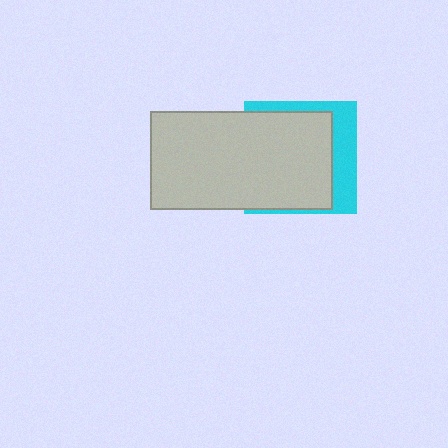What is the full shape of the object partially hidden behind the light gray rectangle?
The partially hidden object is a cyan square.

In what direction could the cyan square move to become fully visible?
The cyan square could move toward the upper-right. That would shift it out from behind the light gray rectangle entirely.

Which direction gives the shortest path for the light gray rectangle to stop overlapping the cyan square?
Moving toward the lower-left gives the shortest separation.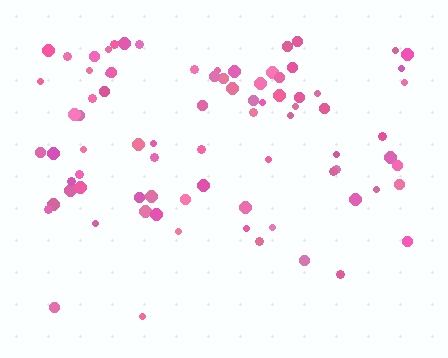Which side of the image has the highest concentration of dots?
The top.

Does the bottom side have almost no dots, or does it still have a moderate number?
Still a moderate number, just noticeably fewer than the top.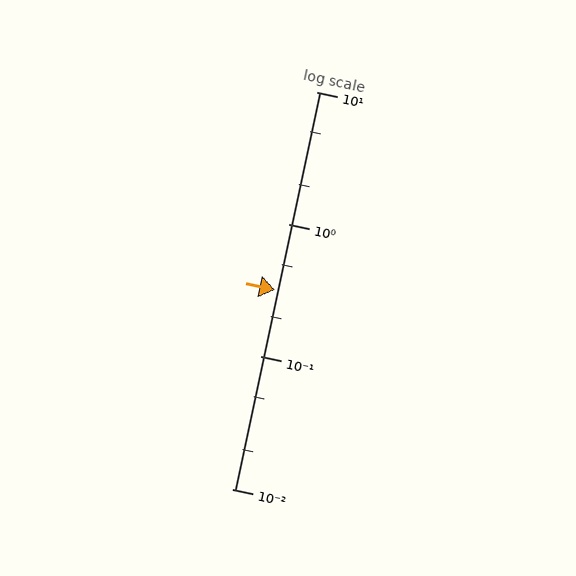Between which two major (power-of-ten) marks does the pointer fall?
The pointer is between 0.1 and 1.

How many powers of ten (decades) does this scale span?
The scale spans 3 decades, from 0.01 to 10.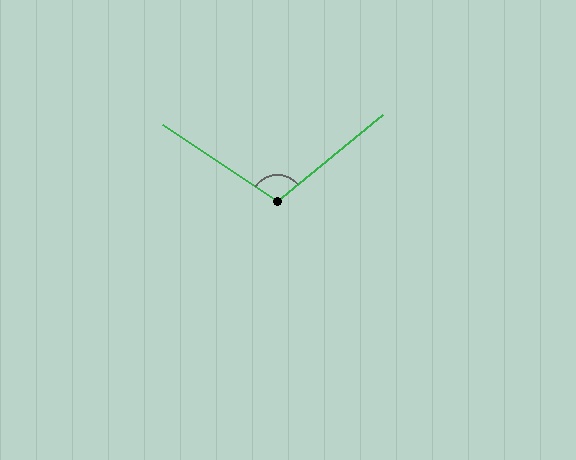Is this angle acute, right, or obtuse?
It is obtuse.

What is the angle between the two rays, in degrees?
Approximately 107 degrees.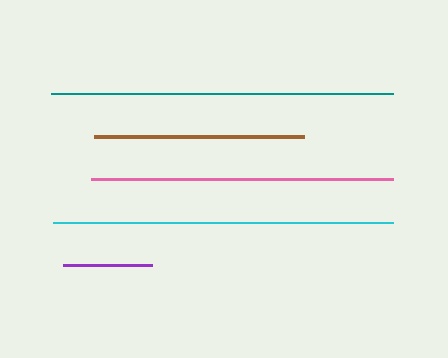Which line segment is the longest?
The teal line is the longest at approximately 342 pixels.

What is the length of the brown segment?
The brown segment is approximately 210 pixels long.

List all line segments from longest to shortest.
From longest to shortest: teal, cyan, pink, brown, purple.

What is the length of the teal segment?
The teal segment is approximately 342 pixels long.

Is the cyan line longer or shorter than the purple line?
The cyan line is longer than the purple line.